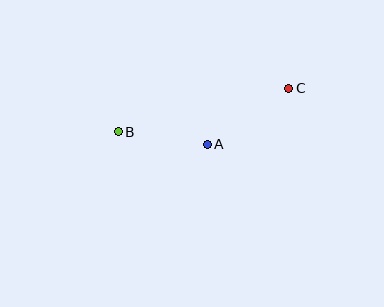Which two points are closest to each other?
Points A and B are closest to each other.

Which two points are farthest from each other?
Points B and C are farthest from each other.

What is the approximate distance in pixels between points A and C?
The distance between A and C is approximately 99 pixels.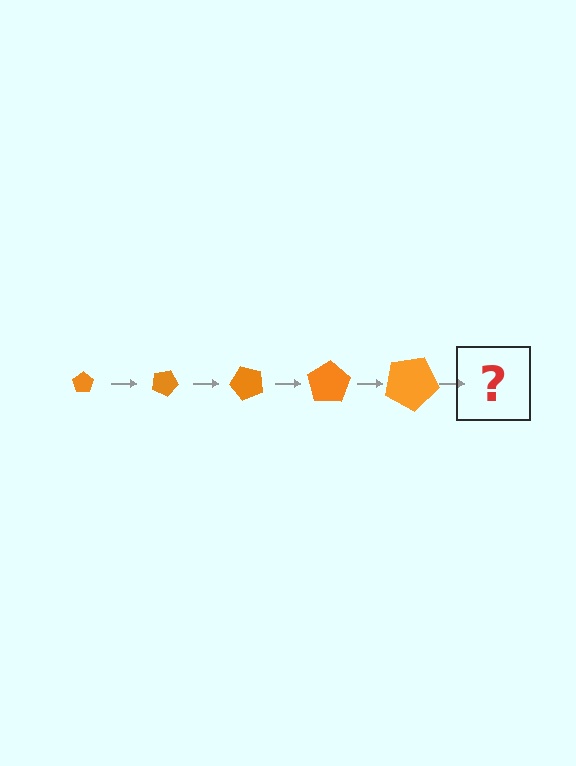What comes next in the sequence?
The next element should be a pentagon, larger than the previous one and rotated 125 degrees from the start.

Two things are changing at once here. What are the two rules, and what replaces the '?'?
The two rules are that the pentagon grows larger each step and it rotates 25 degrees each step. The '?' should be a pentagon, larger than the previous one and rotated 125 degrees from the start.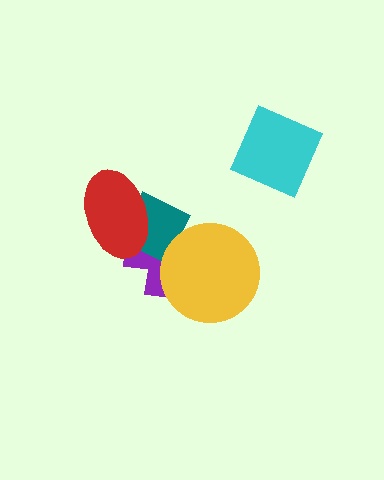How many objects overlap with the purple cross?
3 objects overlap with the purple cross.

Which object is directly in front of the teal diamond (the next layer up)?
The yellow circle is directly in front of the teal diamond.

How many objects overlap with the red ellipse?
2 objects overlap with the red ellipse.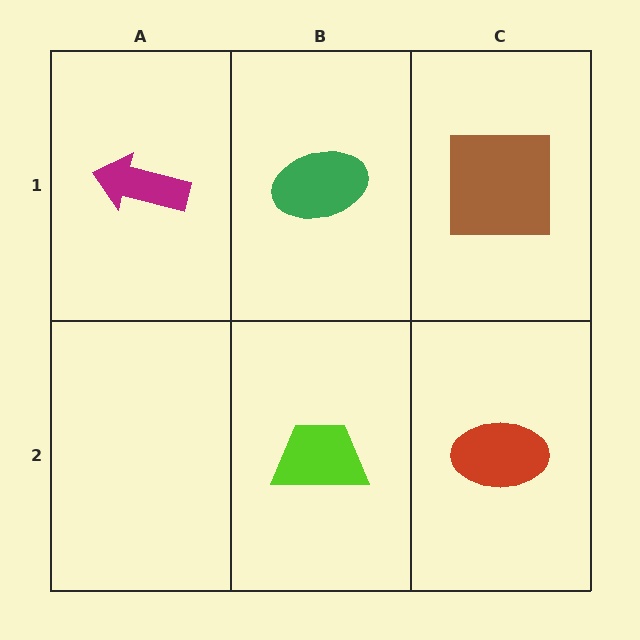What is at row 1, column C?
A brown square.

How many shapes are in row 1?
3 shapes.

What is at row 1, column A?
A magenta arrow.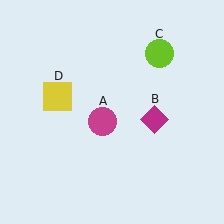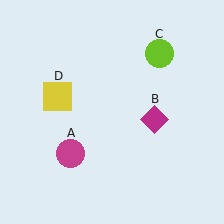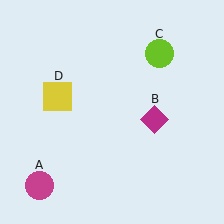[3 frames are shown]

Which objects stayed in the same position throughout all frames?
Magenta diamond (object B) and lime circle (object C) and yellow square (object D) remained stationary.